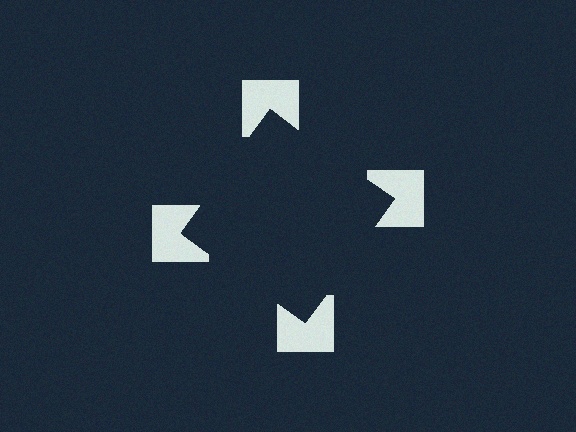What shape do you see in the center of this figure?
An illusory square — its edges are inferred from the aligned wedge cuts in the notched squares, not physically drawn.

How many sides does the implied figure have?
4 sides.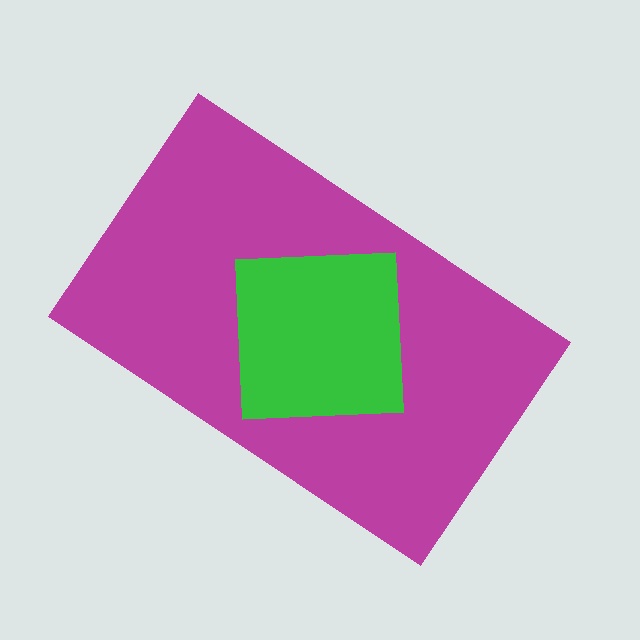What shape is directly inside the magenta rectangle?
The green square.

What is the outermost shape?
The magenta rectangle.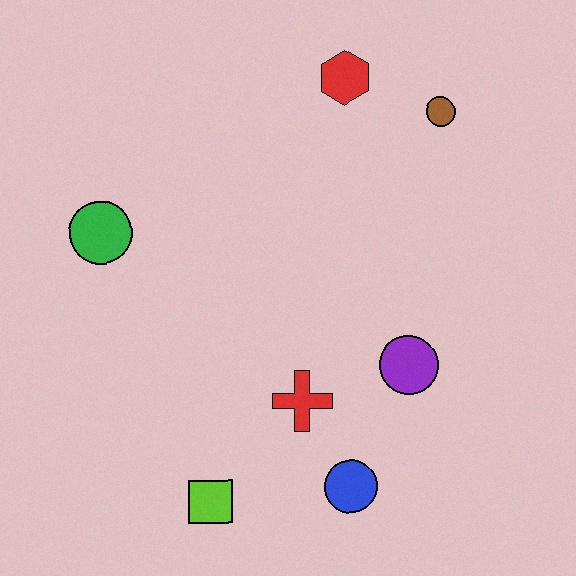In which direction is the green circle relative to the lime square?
The green circle is above the lime square.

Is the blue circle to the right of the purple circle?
No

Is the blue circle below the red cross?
Yes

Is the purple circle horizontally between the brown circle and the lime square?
Yes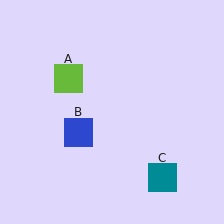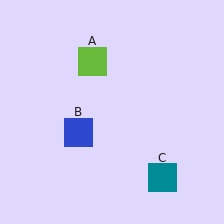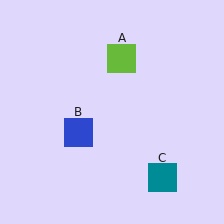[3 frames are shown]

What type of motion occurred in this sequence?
The lime square (object A) rotated clockwise around the center of the scene.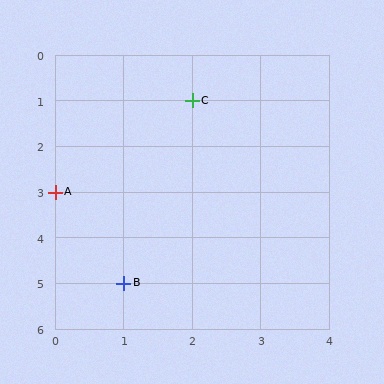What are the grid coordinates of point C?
Point C is at grid coordinates (2, 1).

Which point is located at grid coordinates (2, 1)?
Point C is at (2, 1).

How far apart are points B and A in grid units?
Points B and A are 1 column and 2 rows apart (about 2.2 grid units diagonally).